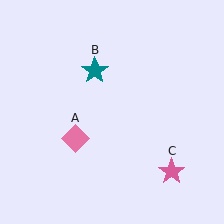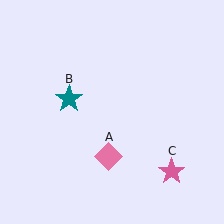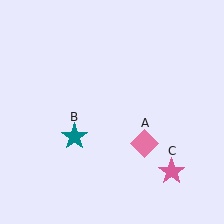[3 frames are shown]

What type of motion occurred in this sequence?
The pink diamond (object A), teal star (object B) rotated counterclockwise around the center of the scene.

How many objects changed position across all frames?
2 objects changed position: pink diamond (object A), teal star (object B).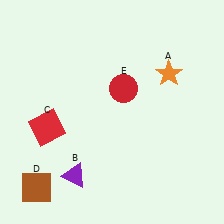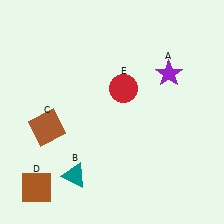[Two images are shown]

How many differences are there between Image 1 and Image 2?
There are 3 differences between the two images.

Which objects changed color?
A changed from orange to purple. B changed from purple to teal. C changed from red to brown.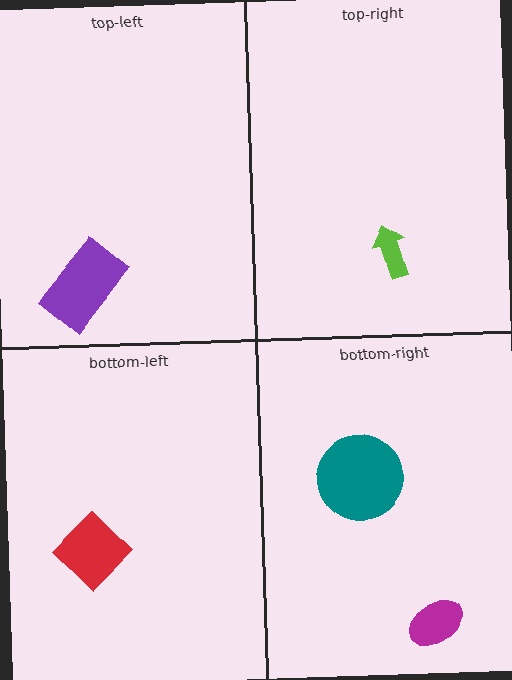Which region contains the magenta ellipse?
The bottom-right region.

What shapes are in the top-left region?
The purple rectangle.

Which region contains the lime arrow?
The top-right region.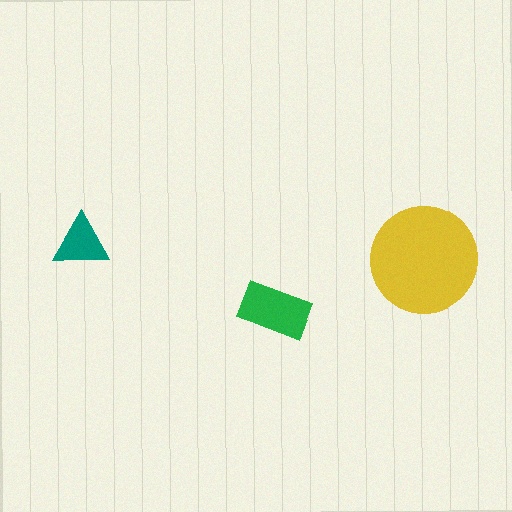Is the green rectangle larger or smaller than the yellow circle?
Smaller.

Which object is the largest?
The yellow circle.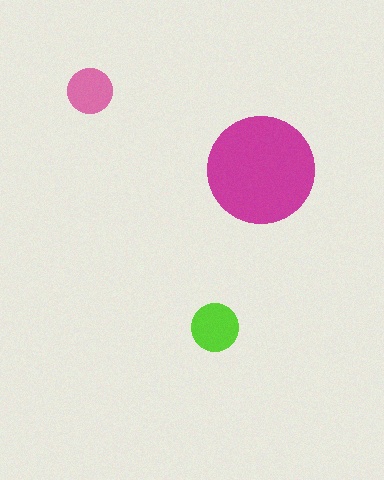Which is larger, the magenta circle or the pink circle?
The magenta one.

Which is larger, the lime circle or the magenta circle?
The magenta one.